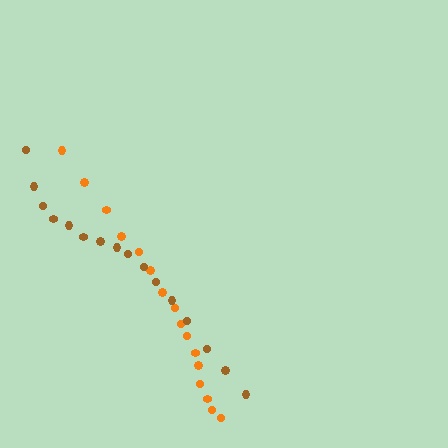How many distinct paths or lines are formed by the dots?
There are 2 distinct paths.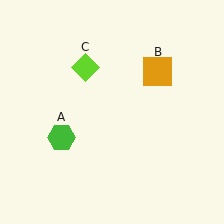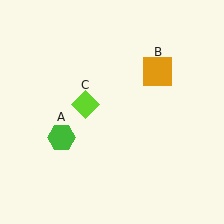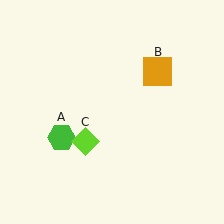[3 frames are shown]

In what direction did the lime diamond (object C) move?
The lime diamond (object C) moved down.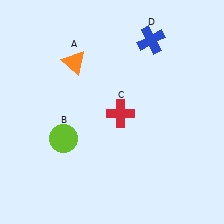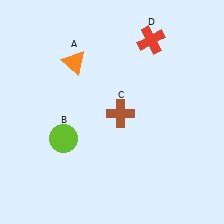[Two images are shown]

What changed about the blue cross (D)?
In Image 1, D is blue. In Image 2, it changed to red.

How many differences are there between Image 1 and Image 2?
There are 2 differences between the two images.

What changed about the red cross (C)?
In Image 1, C is red. In Image 2, it changed to brown.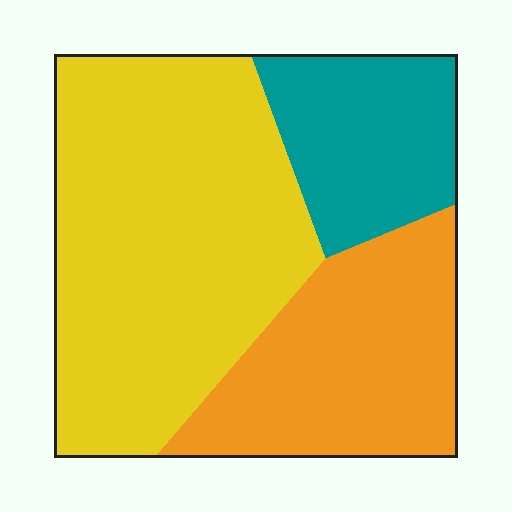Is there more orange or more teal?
Orange.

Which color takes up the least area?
Teal, at roughly 20%.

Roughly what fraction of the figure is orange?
Orange takes up about one quarter (1/4) of the figure.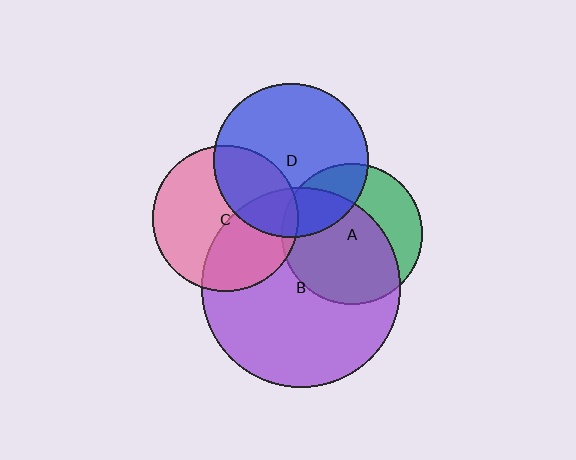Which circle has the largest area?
Circle B (purple).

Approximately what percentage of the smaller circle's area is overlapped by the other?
Approximately 20%.